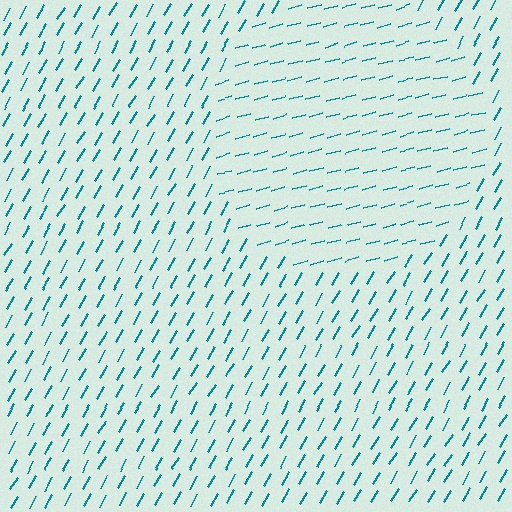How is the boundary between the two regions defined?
The boundary is defined purely by a change in line orientation (approximately 45 degrees difference). All lines are the same color and thickness.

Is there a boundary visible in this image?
Yes, there is a texture boundary formed by a change in line orientation.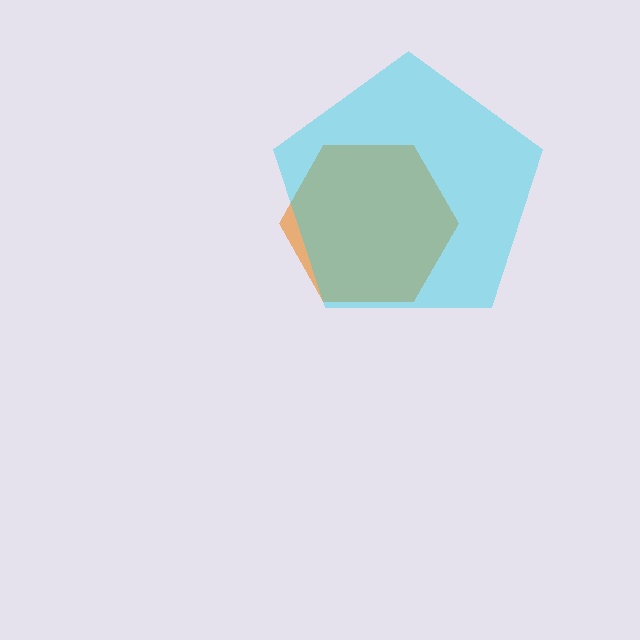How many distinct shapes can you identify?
There are 2 distinct shapes: an orange hexagon, a cyan pentagon.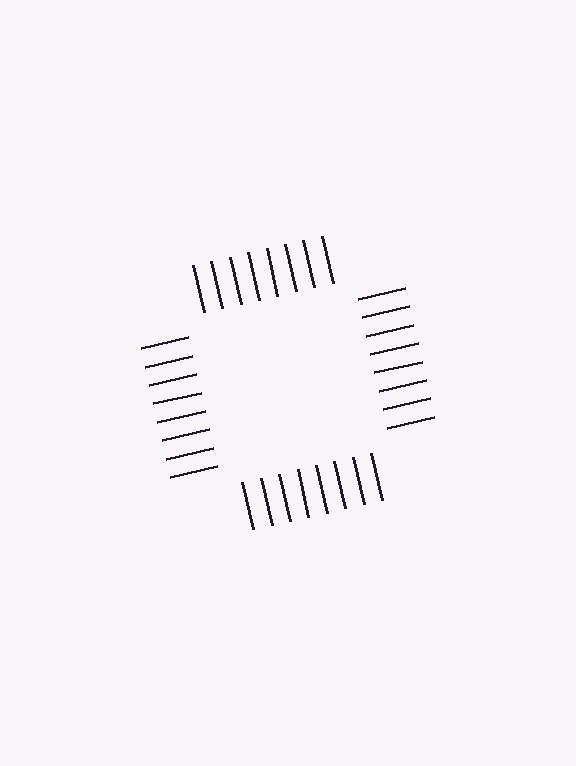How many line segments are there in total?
32 — 8 along each of the 4 edges.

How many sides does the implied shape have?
4 sides — the line-ends trace a square.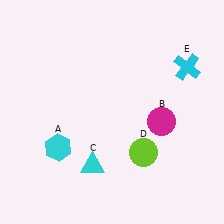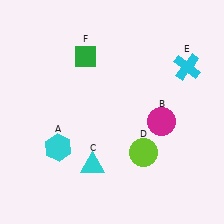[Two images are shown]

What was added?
A green diamond (F) was added in Image 2.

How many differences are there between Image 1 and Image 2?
There is 1 difference between the two images.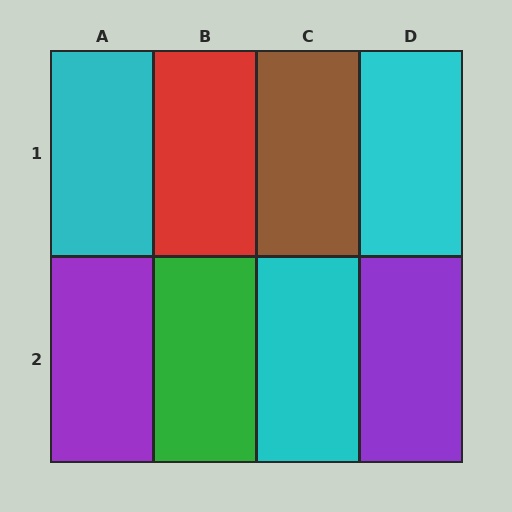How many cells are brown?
1 cell is brown.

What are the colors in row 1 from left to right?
Cyan, red, brown, cyan.